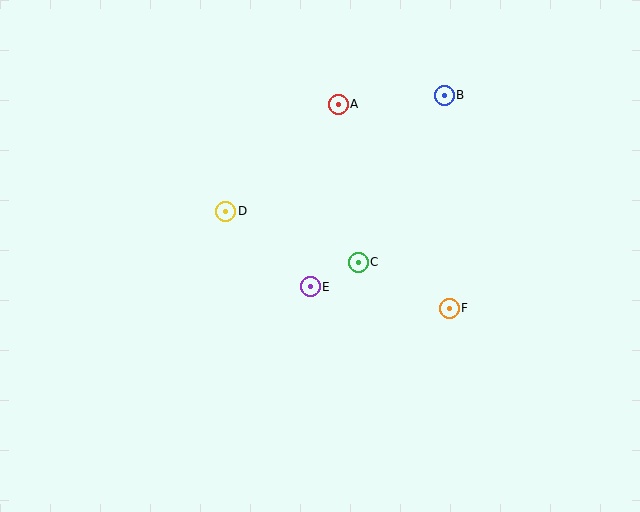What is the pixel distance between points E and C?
The distance between E and C is 54 pixels.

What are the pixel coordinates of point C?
Point C is at (358, 262).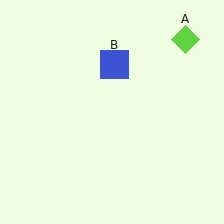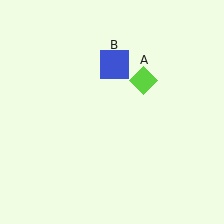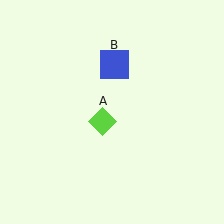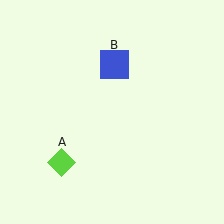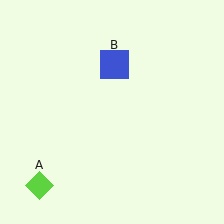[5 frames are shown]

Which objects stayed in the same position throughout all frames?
Blue square (object B) remained stationary.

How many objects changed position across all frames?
1 object changed position: lime diamond (object A).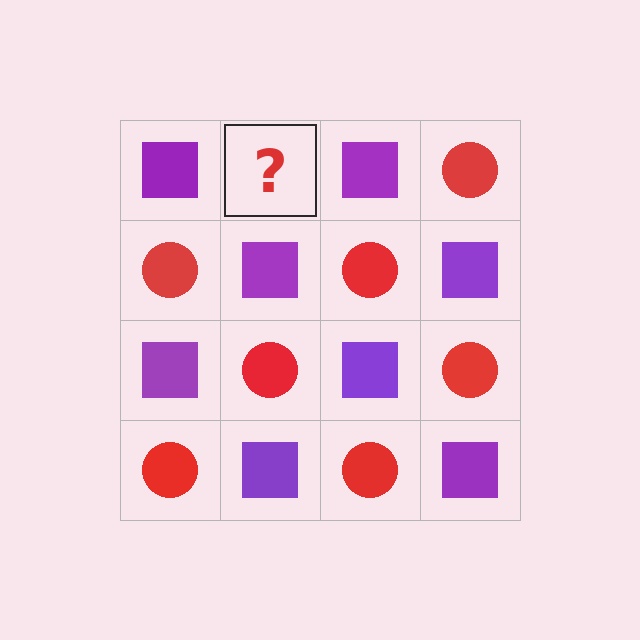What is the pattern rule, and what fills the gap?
The rule is that it alternates purple square and red circle in a checkerboard pattern. The gap should be filled with a red circle.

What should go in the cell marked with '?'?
The missing cell should contain a red circle.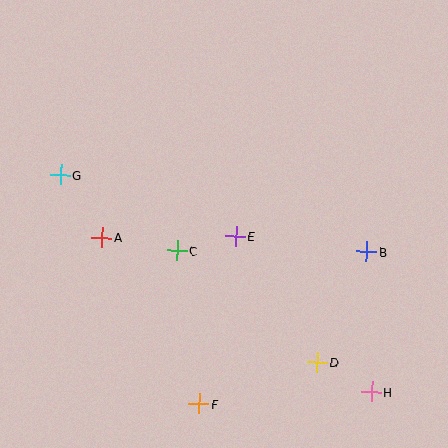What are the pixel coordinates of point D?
Point D is at (317, 363).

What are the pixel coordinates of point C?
Point C is at (177, 251).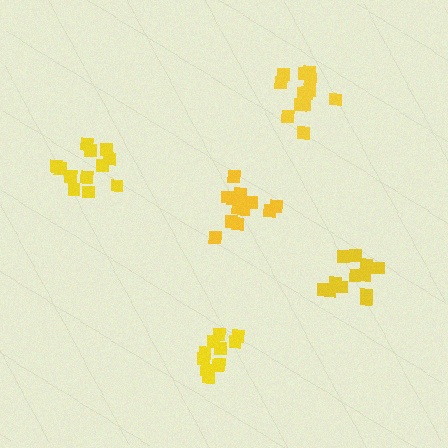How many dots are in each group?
Group 1: 13 dots, Group 2: 13 dots, Group 3: 12 dots, Group 4: 12 dots, Group 5: 11 dots (61 total).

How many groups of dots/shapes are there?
There are 5 groups.